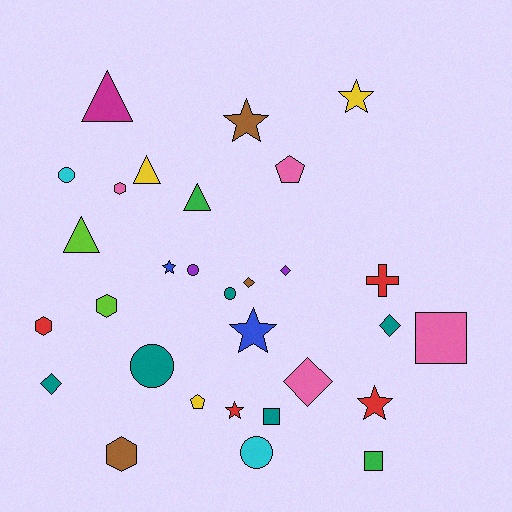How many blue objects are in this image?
There are 2 blue objects.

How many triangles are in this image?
There are 4 triangles.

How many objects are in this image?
There are 30 objects.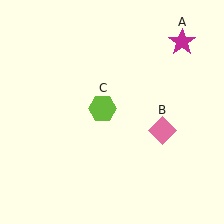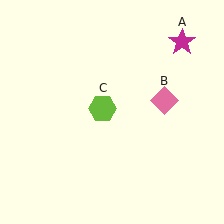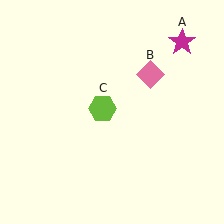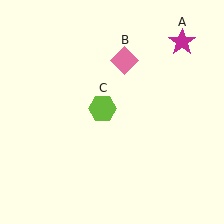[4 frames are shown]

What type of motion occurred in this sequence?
The pink diamond (object B) rotated counterclockwise around the center of the scene.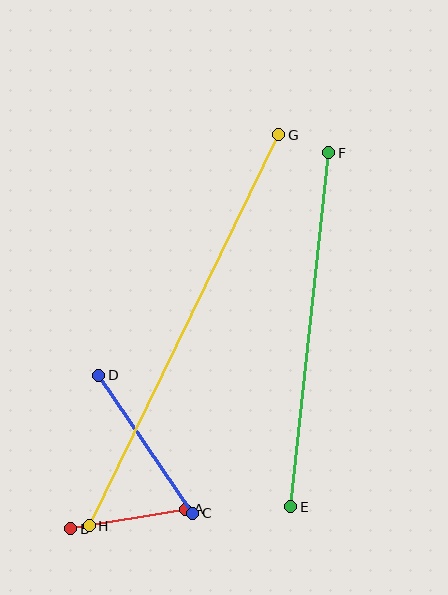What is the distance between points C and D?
The distance is approximately 167 pixels.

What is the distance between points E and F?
The distance is approximately 356 pixels.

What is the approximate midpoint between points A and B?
The midpoint is at approximately (128, 519) pixels.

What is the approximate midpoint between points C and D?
The midpoint is at approximately (146, 444) pixels.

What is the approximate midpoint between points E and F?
The midpoint is at approximately (310, 330) pixels.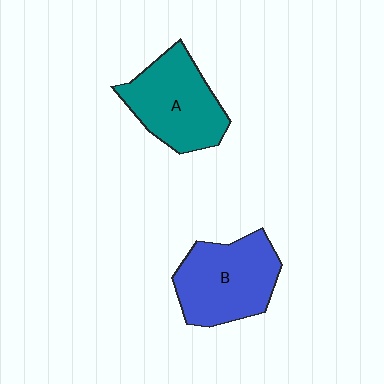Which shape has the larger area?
Shape B (blue).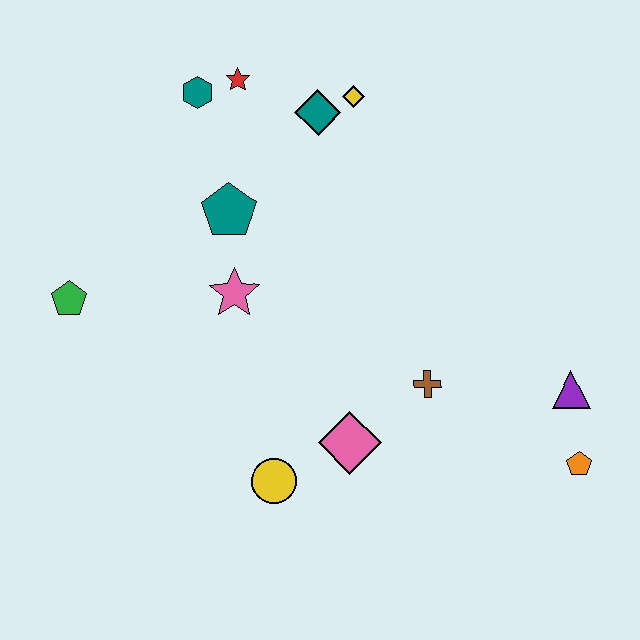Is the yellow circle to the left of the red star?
No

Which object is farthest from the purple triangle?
The green pentagon is farthest from the purple triangle.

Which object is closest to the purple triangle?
The orange pentagon is closest to the purple triangle.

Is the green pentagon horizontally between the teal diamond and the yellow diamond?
No